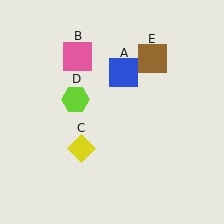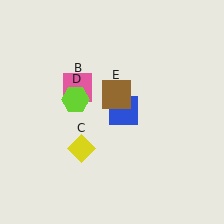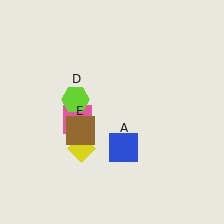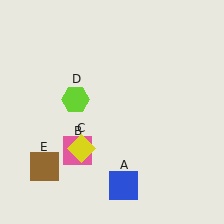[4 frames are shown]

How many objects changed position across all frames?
3 objects changed position: blue square (object A), pink square (object B), brown square (object E).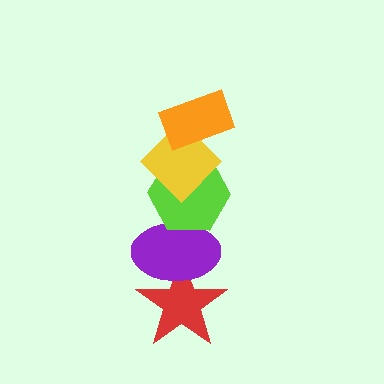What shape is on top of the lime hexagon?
The yellow diamond is on top of the lime hexagon.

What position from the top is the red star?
The red star is 5th from the top.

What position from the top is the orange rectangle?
The orange rectangle is 1st from the top.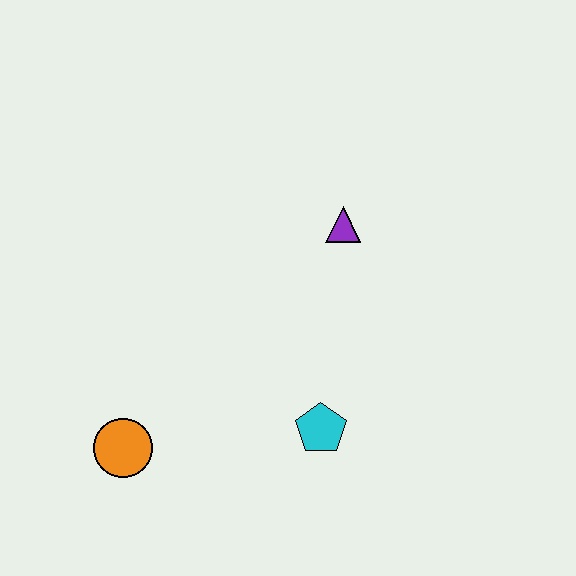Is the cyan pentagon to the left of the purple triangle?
Yes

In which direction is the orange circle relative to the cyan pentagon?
The orange circle is to the left of the cyan pentagon.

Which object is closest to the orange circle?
The cyan pentagon is closest to the orange circle.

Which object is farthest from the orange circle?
The purple triangle is farthest from the orange circle.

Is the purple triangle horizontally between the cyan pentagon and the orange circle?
No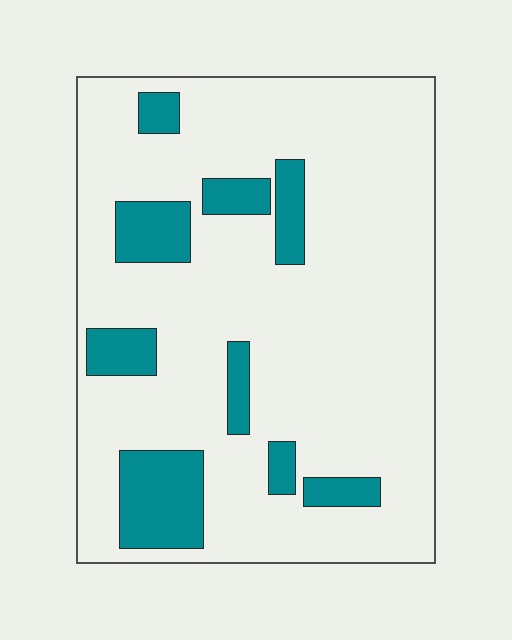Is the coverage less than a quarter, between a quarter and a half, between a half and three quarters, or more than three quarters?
Less than a quarter.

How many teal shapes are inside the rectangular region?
9.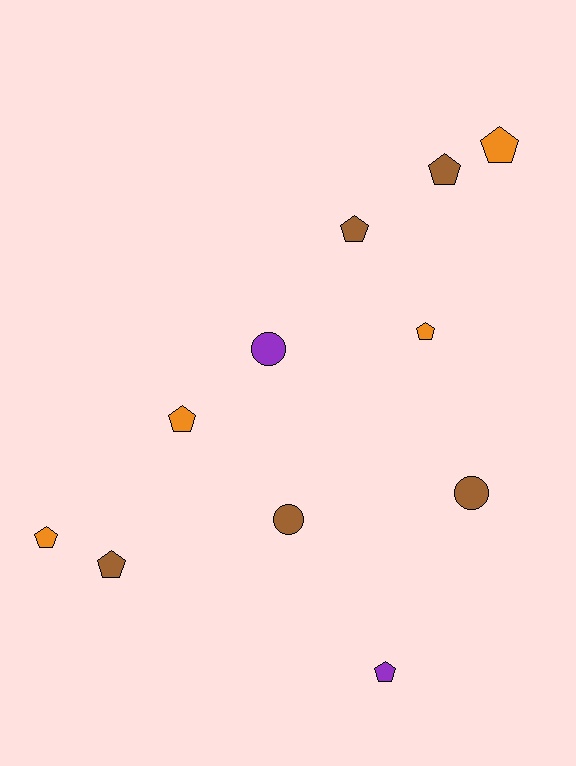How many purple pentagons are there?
There is 1 purple pentagon.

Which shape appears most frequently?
Pentagon, with 8 objects.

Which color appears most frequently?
Brown, with 5 objects.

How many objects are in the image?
There are 11 objects.